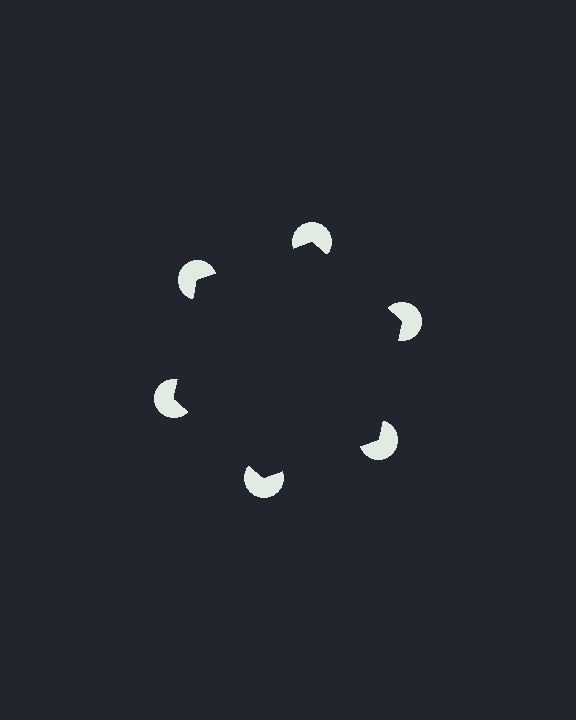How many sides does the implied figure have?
6 sides.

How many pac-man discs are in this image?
There are 6 — one at each vertex of the illusory hexagon.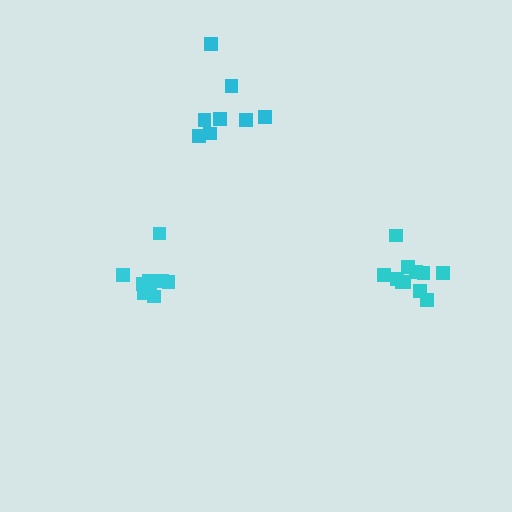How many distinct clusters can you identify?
There are 3 distinct clusters.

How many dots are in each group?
Group 1: 10 dots, Group 2: 8 dots, Group 3: 11 dots (29 total).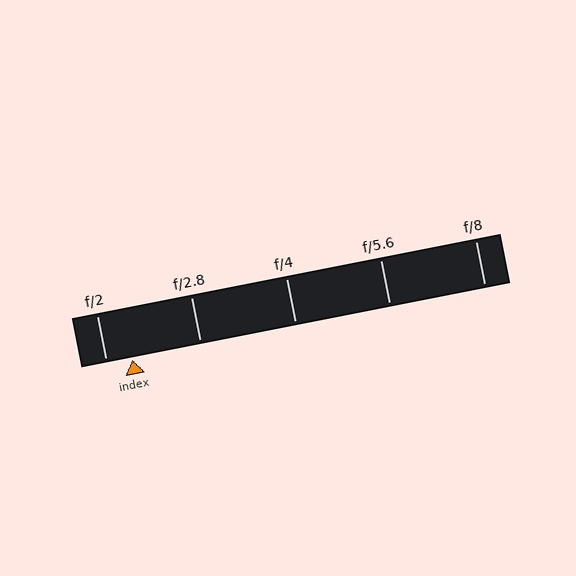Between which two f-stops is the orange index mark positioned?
The index mark is between f/2 and f/2.8.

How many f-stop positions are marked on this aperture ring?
There are 5 f-stop positions marked.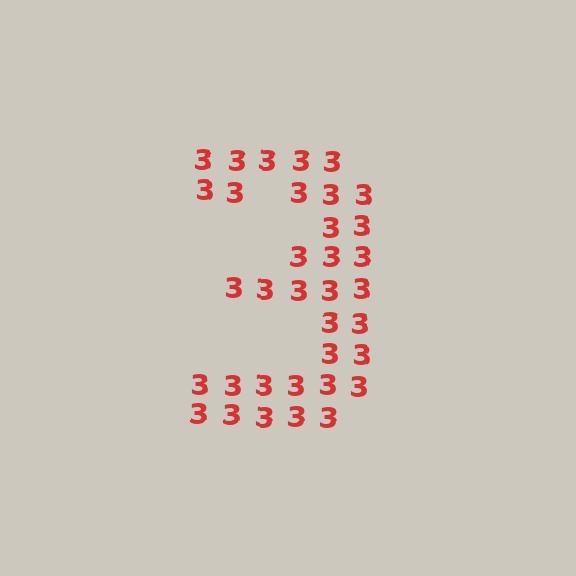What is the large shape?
The large shape is the digit 3.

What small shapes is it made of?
It is made of small digit 3's.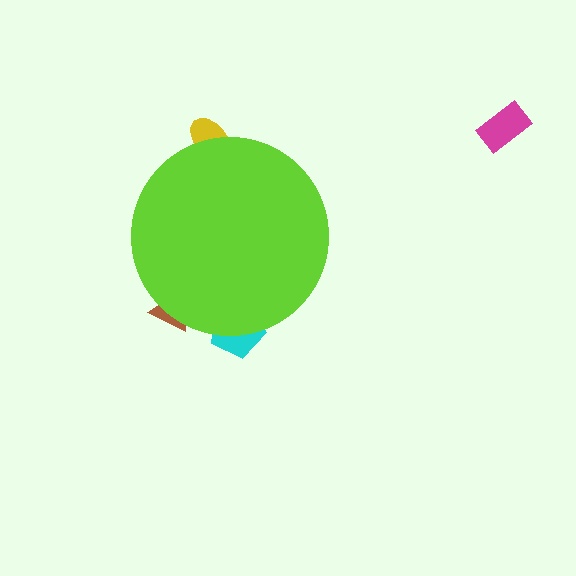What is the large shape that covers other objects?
A lime circle.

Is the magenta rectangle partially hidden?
No, the magenta rectangle is fully visible.